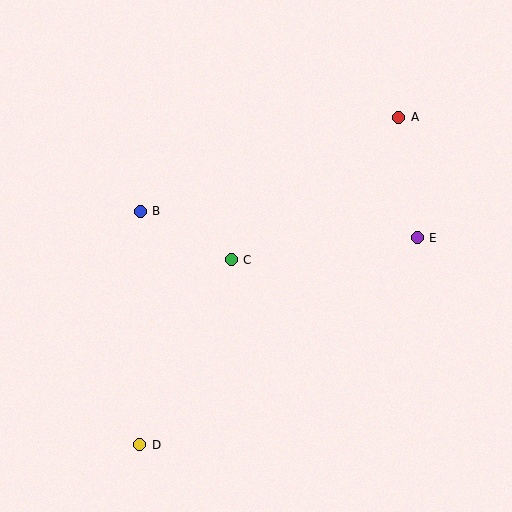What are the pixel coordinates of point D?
Point D is at (140, 445).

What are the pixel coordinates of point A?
Point A is at (399, 117).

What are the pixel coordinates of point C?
Point C is at (231, 260).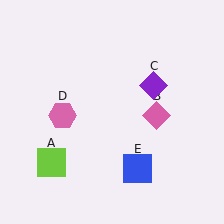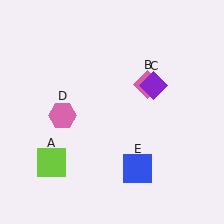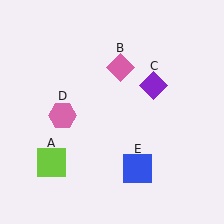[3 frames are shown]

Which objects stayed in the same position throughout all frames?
Lime square (object A) and purple diamond (object C) and pink hexagon (object D) and blue square (object E) remained stationary.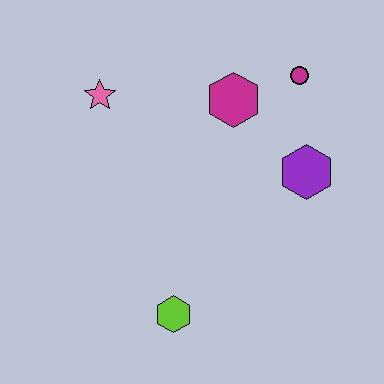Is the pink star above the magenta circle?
No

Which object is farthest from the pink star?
The lime hexagon is farthest from the pink star.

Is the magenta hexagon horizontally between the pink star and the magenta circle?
Yes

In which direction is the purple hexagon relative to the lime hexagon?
The purple hexagon is above the lime hexagon.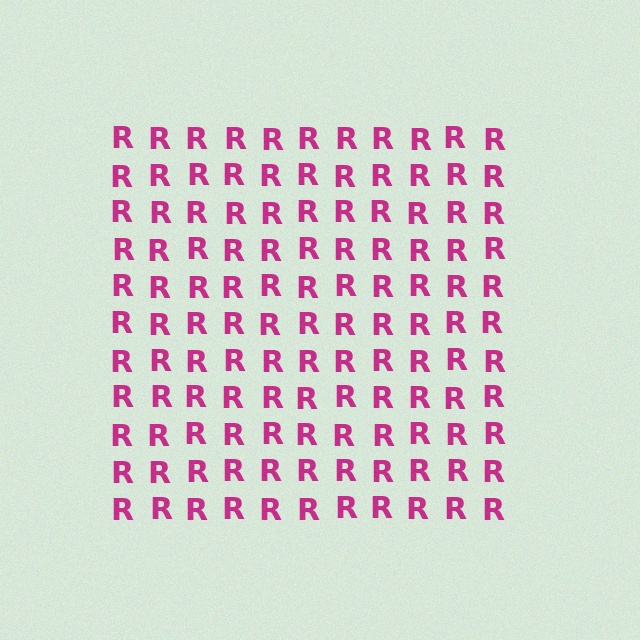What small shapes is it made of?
It is made of small letter R's.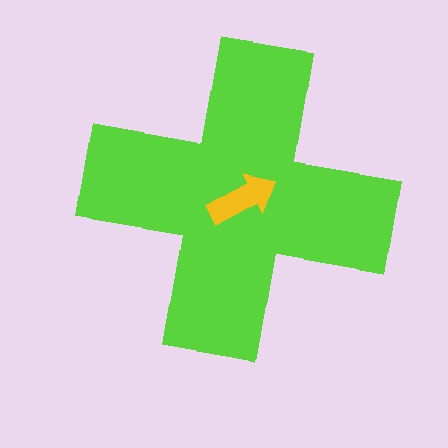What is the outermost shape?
The lime cross.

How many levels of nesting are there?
2.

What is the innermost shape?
The yellow arrow.